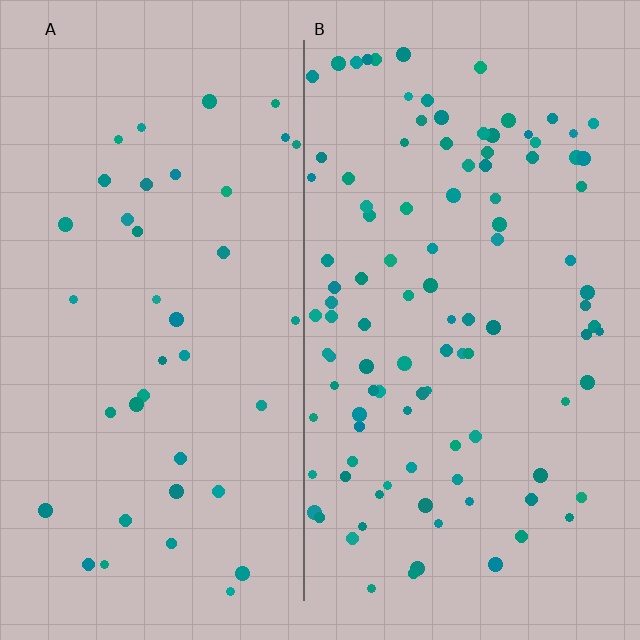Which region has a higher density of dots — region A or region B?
B (the right).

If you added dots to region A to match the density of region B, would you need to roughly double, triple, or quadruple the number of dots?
Approximately triple.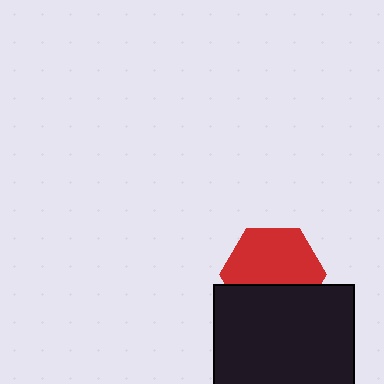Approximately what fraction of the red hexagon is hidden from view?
Roughly 38% of the red hexagon is hidden behind the black square.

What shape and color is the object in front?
The object in front is a black square.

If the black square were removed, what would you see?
You would see the complete red hexagon.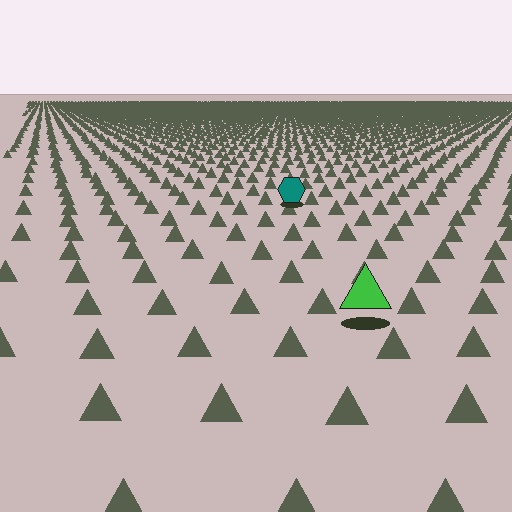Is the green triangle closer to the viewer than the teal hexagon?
Yes. The green triangle is closer — you can tell from the texture gradient: the ground texture is coarser near it.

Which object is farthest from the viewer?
The teal hexagon is farthest from the viewer. It appears smaller and the ground texture around it is denser.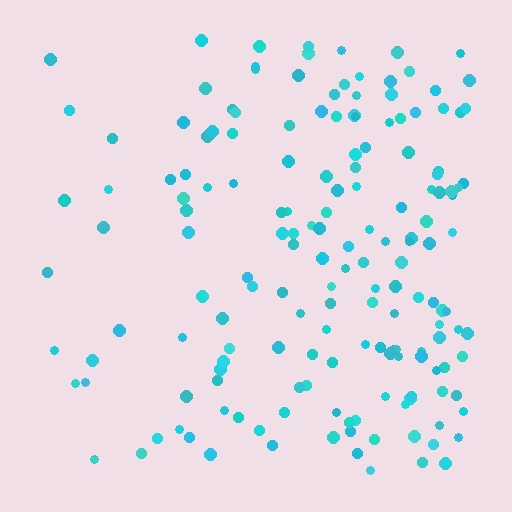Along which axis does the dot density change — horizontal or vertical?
Horizontal.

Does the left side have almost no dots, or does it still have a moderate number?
Still a moderate number, just noticeably fewer than the right.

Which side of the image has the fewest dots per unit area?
The left.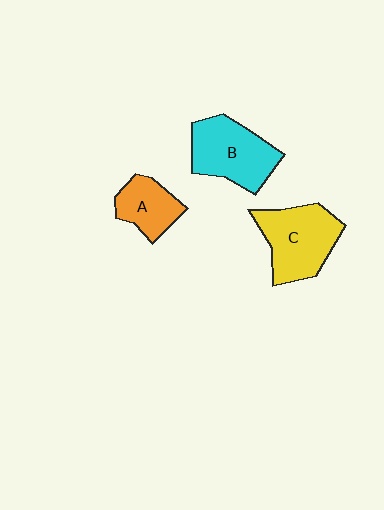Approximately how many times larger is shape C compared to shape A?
Approximately 1.7 times.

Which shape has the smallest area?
Shape A (orange).